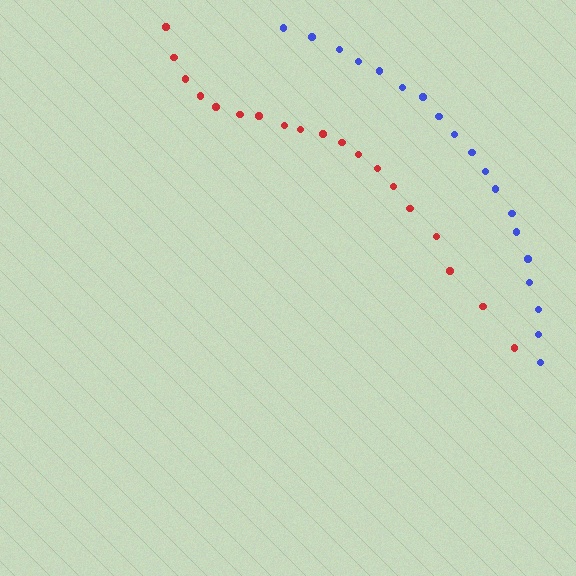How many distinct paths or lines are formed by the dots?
There are 2 distinct paths.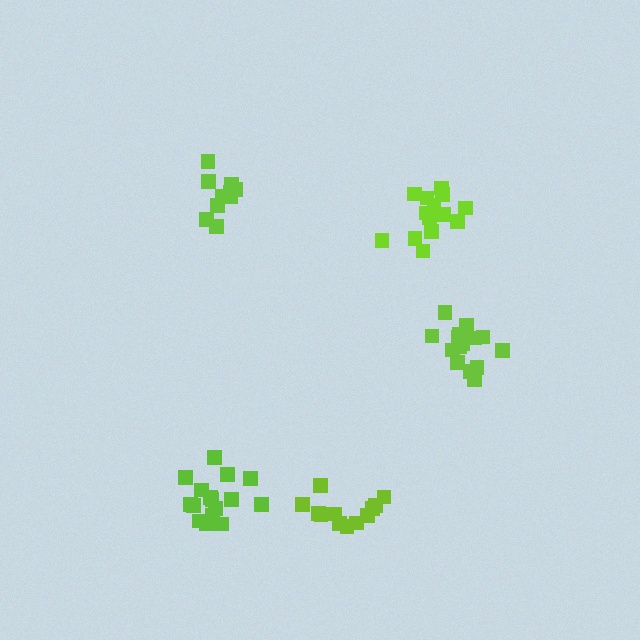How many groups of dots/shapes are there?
There are 5 groups.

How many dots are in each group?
Group 1: 12 dots, Group 2: 14 dots, Group 3: 16 dots, Group 4: 16 dots, Group 5: 10 dots (68 total).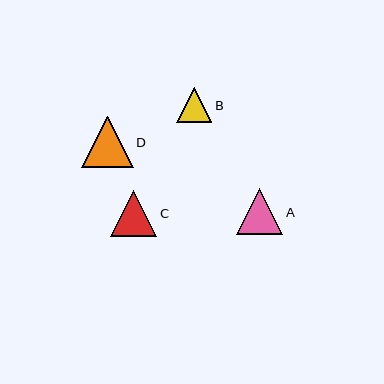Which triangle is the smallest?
Triangle B is the smallest with a size of approximately 35 pixels.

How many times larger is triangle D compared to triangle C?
Triangle D is approximately 1.1 times the size of triangle C.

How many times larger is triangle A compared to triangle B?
Triangle A is approximately 1.3 times the size of triangle B.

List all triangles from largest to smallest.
From largest to smallest: D, A, C, B.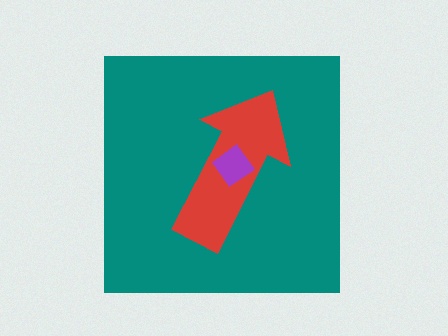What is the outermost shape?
The teal square.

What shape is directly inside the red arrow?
The purple diamond.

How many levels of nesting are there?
3.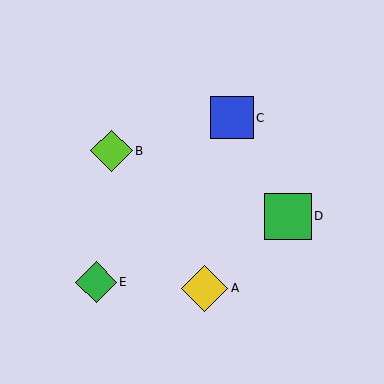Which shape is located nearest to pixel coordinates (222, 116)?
The blue square (labeled C) at (232, 118) is nearest to that location.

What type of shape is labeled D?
Shape D is a green square.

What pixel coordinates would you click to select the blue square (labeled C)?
Click at (232, 118) to select the blue square C.